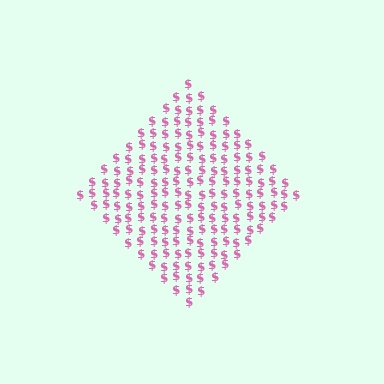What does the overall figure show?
The overall figure shows a diamond.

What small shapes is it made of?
It is made of small dollar signs.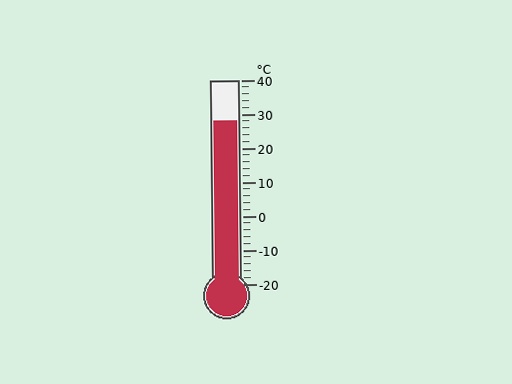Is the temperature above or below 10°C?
The temperature is above 10°C.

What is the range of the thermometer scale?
The thermometer scale ranges from -20°C to 40°C.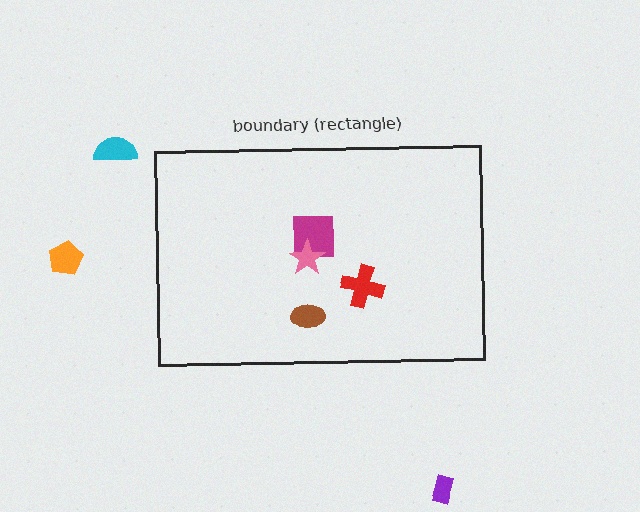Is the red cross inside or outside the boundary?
Inside.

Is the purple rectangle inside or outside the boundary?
Outside.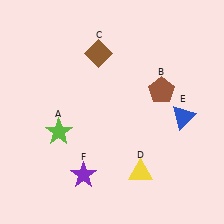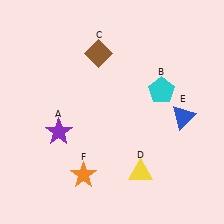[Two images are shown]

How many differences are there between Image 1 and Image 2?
There are 3 differences between the two images.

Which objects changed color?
A changed from lime to purple. B changed from brown to cyan. F changed from purple to orange.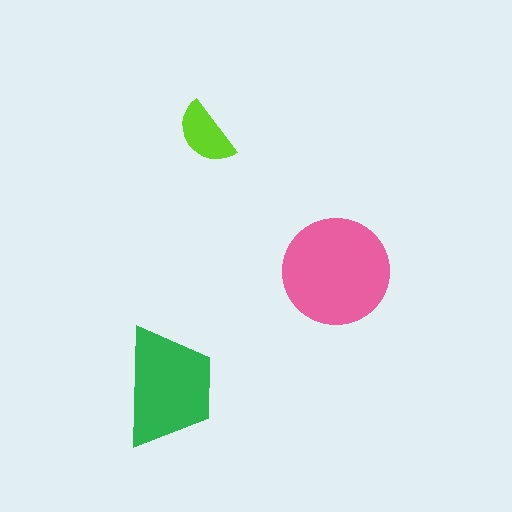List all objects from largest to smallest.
The pink circle, the green trapezoid, the lime semicircle.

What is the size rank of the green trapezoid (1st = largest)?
2nd.